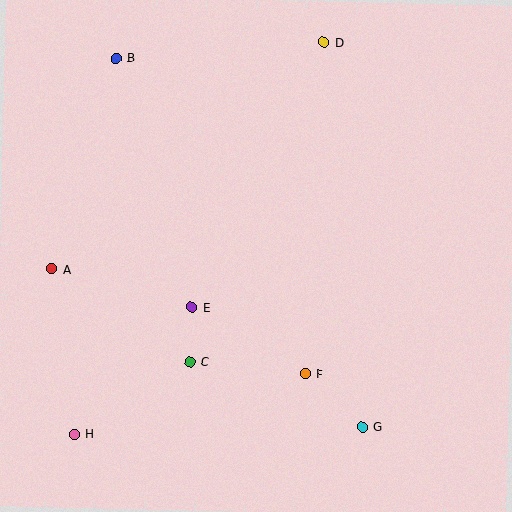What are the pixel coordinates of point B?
Point B is at (116, 58).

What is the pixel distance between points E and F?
The distance between E and F is 132 pixels.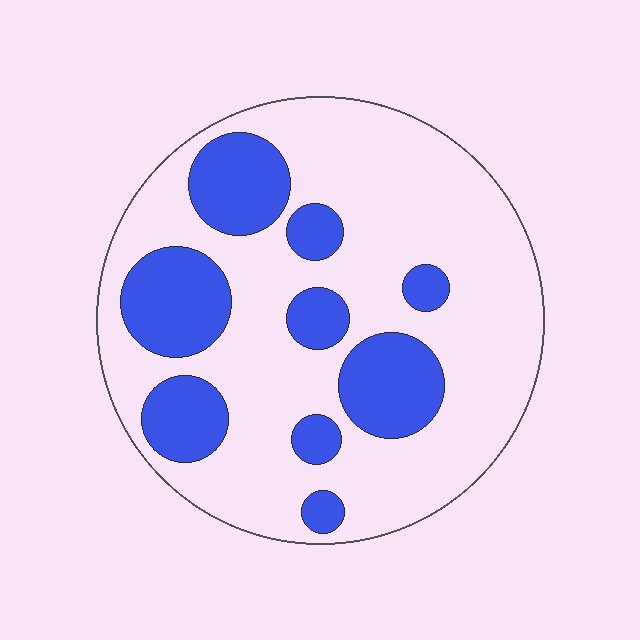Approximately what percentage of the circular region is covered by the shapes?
Approximately 30%.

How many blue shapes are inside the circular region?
9.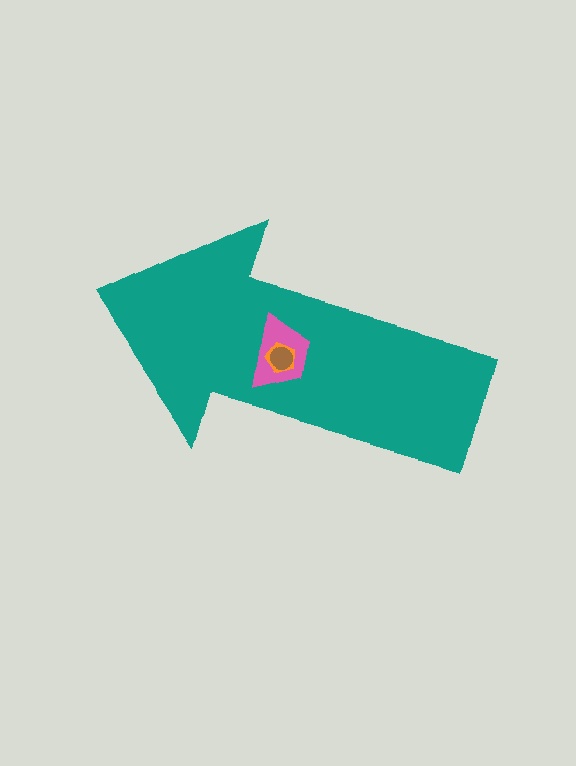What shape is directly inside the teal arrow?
The pink trapezoid.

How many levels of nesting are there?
4.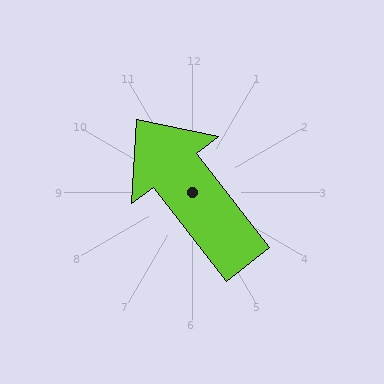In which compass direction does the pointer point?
Northwest.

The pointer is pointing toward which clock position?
Roughly 11 o'clock.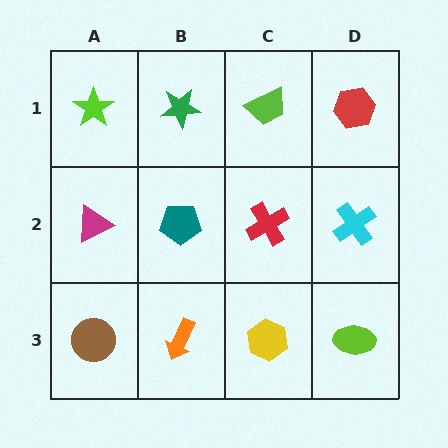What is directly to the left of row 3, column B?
A brown circle.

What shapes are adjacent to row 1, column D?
A cyan cross (row 2, column D), a lime trapezoid (row 1, column C).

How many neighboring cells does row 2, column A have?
3.